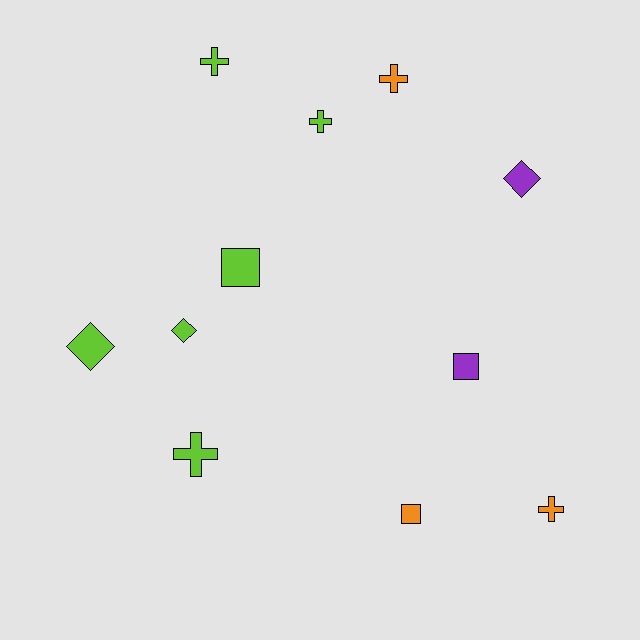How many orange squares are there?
There is 1 orange square.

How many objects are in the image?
There are 11 objects.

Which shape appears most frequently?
Cross, with 5 objects.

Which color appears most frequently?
Lime, with 6 objects.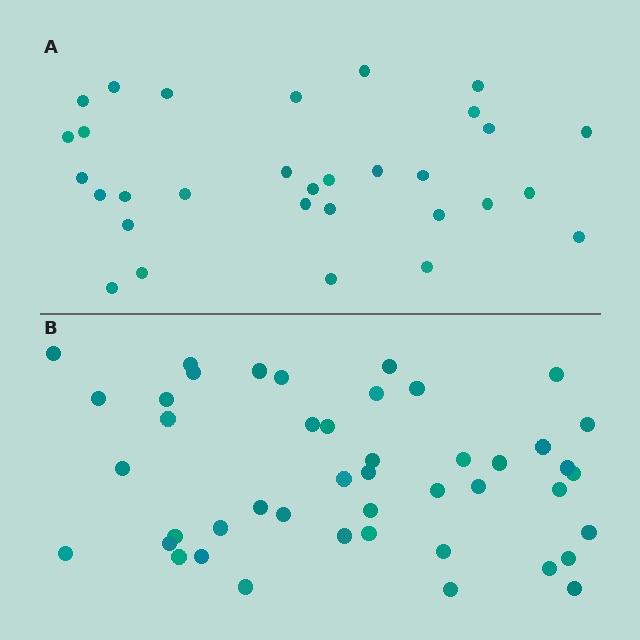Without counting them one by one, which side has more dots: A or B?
Region B (the bottom region) has more dots.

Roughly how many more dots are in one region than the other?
Region B has approximately 15 more dots than region A.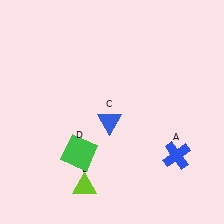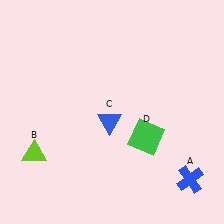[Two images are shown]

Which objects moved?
The objects that moved are: the blue cross (A), the lime triangle (B), the green square (D).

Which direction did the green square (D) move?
The green square (D) moved right.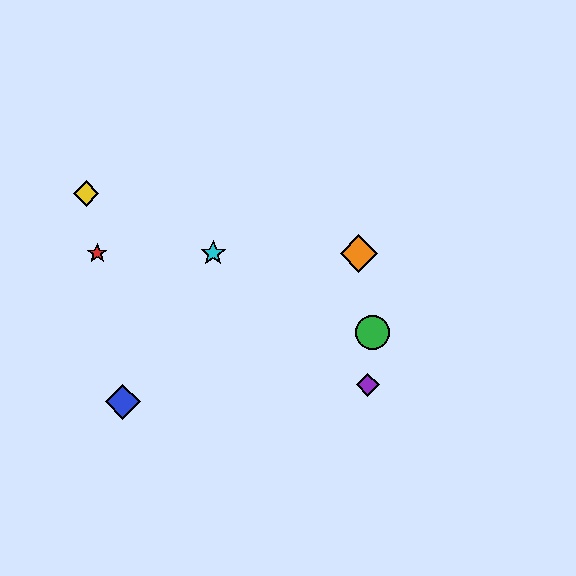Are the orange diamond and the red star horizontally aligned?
Yes, both are at y≈253.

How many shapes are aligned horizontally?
3 shapes (the red star, the orange diamond, the cyan star) are aligned horizontally.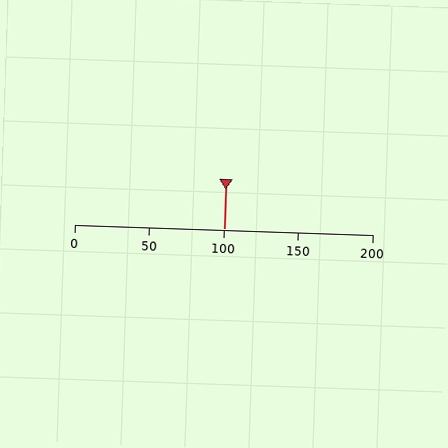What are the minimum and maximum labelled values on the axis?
The axis runs from 0 to 200.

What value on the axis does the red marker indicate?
The marker indicates approximately 100.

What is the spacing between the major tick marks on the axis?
The major ticks are spaced 50 apart.